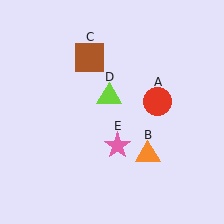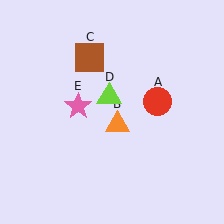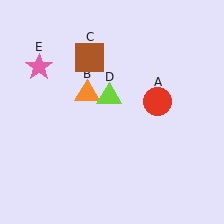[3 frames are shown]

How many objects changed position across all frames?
2 objects changed position: orange triangle (object B), pink star (object E).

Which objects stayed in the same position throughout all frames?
Red circle (object A) and brown square (object C) and lime triangle (object D) remained stationary.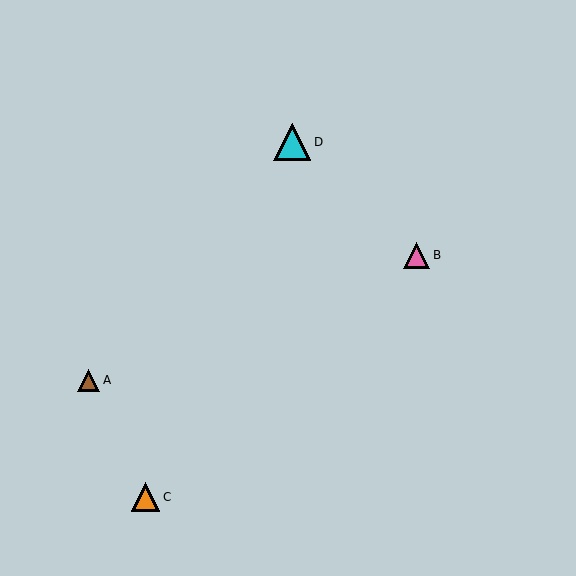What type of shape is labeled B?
Shape B is a pink triangle.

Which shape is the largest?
The cyan triangle (labeled D) is the largest.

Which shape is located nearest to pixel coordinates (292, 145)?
The cyan triangle (labeled D) at (292, 142) is nearest to that location.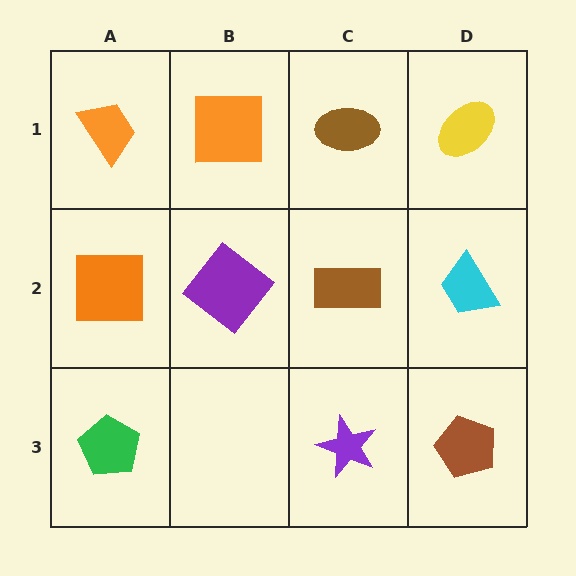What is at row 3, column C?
A purple star.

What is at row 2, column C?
A brown rectangle.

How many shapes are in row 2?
4 shapes.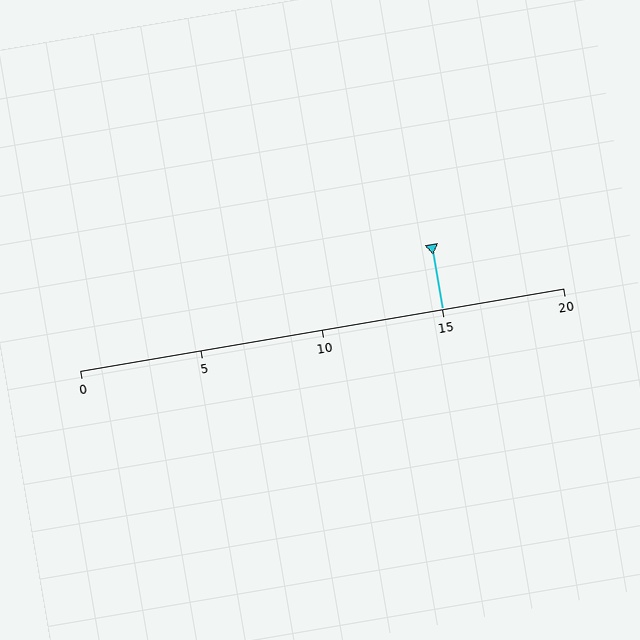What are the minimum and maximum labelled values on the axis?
The axis runs from 0 to 20.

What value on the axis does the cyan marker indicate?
The marker indicates approximately 15.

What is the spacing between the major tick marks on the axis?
The major ticks are spaced 5 apart.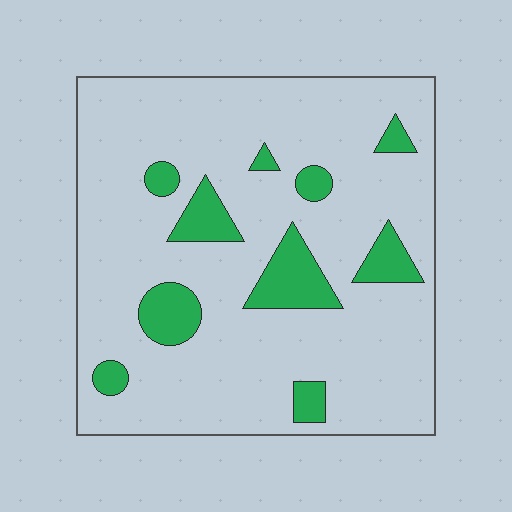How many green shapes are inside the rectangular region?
10.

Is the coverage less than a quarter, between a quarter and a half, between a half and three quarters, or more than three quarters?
Less than a quarter.